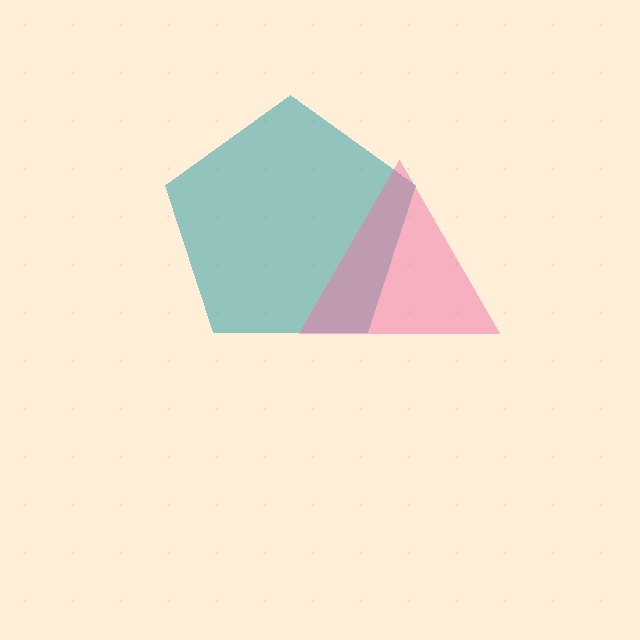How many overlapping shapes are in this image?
There are 2 overlapping shapes in the image.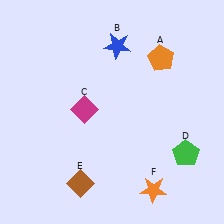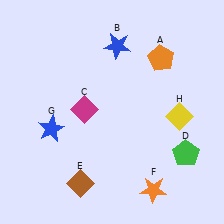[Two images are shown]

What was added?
A blue star (G), a yellow diamond (H) were added in Image 2.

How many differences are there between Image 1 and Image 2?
There are 2 differences between the two images.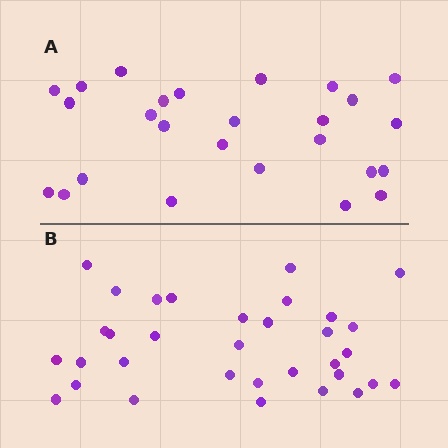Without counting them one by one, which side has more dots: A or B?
Region B (the bottom region) has more dots.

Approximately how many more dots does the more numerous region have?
Region B has roughly 8 or so more dots than region A.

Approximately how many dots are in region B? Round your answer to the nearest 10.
About 30 dots. (The exact count is 33, which rounds to 30.)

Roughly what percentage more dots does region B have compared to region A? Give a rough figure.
About 25% more.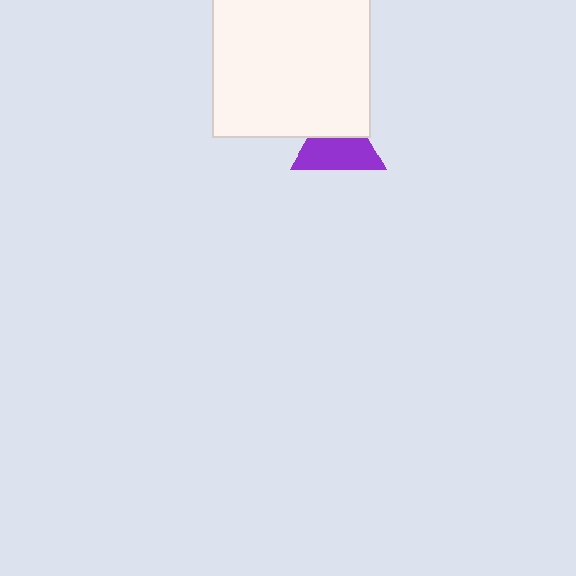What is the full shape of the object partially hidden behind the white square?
The partially hidden object is a purple triangle.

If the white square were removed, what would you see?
You would see the complete purple triangle.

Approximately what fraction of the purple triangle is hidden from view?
Roughly 38% of the purple triangle is hidden behind the white square.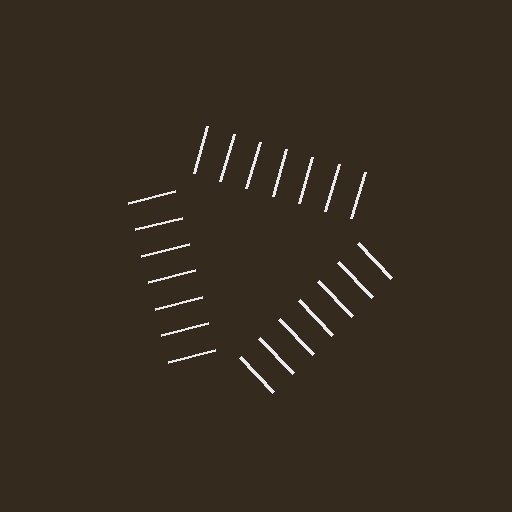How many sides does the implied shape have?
3 sides — the line-ends trace a triangle.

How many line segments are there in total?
21 — 7 along each of the 3 edges.